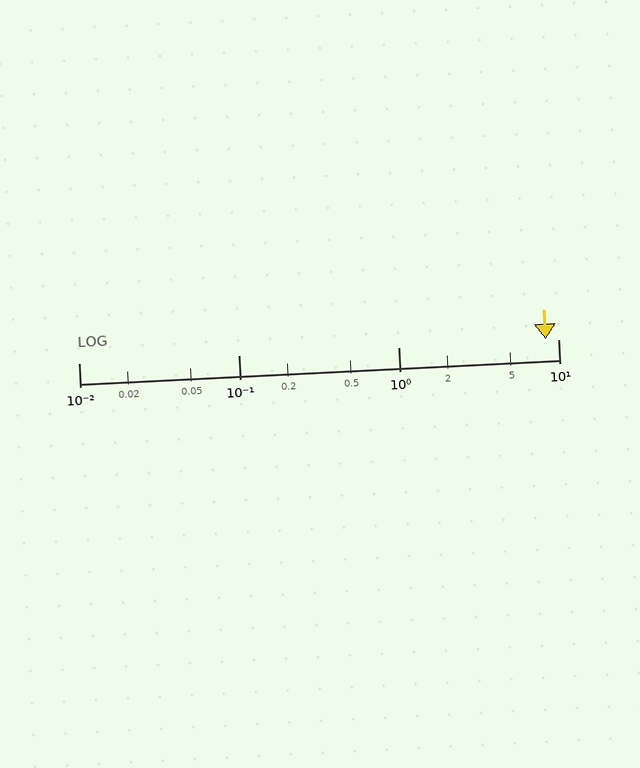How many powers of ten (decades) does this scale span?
The scale spans 3 decades, from 0.01 to 10.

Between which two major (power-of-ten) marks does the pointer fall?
The pointer is between 1 and 10.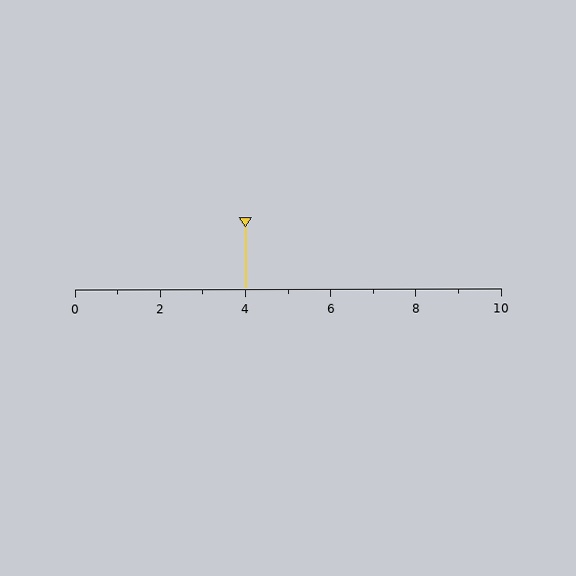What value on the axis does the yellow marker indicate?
The marker indicates approximately 4.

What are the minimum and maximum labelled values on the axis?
The axis runs from 0 to 10.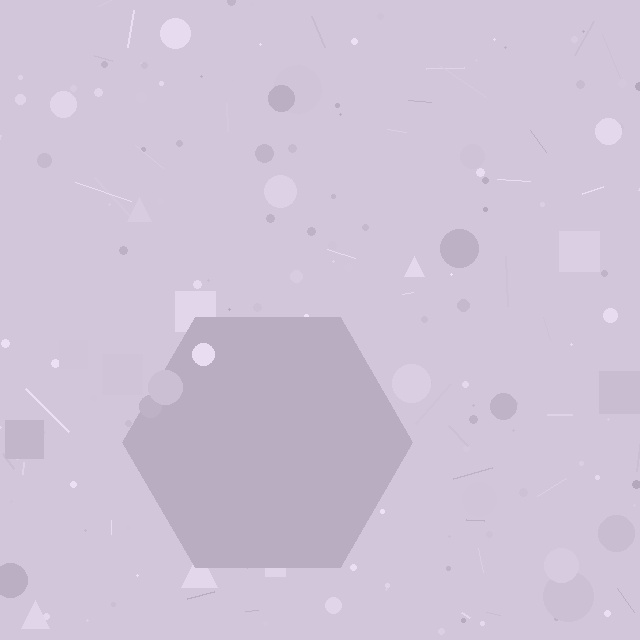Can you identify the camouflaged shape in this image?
The camouflaged shape is a hexagon.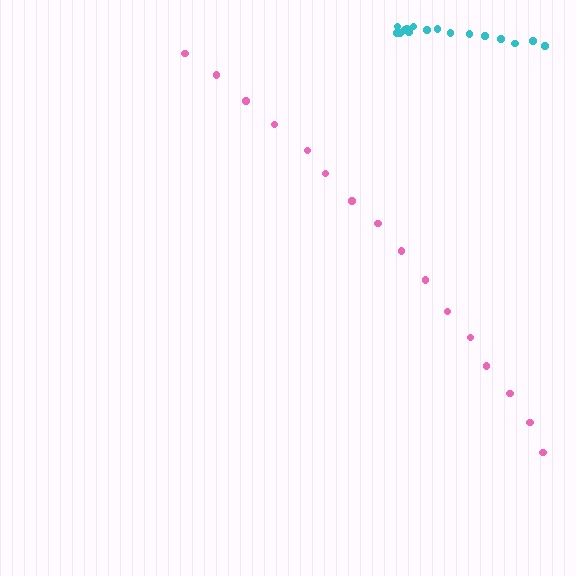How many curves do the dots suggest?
There are 2 distinct paths.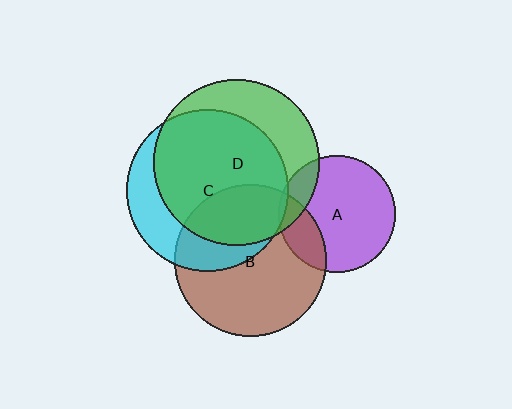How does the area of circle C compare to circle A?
Approximately 1.9 times.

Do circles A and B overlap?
Yes.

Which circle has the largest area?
Circle D (green).